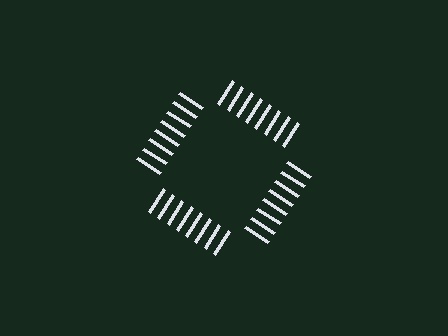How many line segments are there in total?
32 — 8 along each of the 4 edges.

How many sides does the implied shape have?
4 sides — the line-ends trace a square.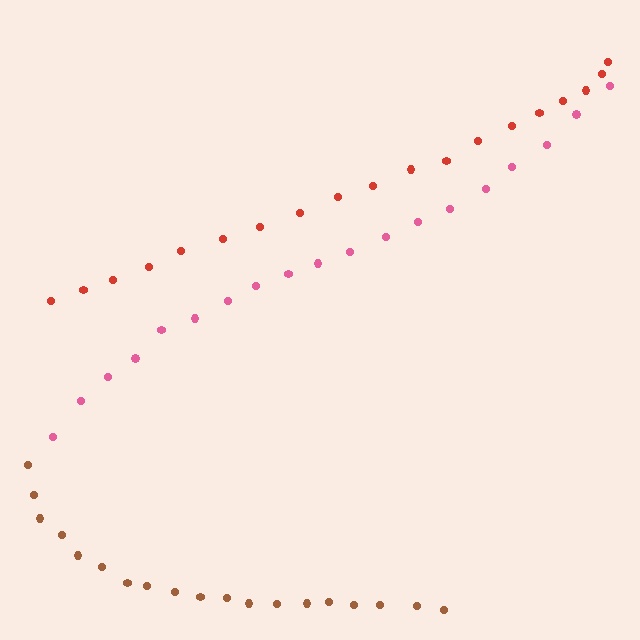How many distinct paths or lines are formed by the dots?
There are 3 distinct paths.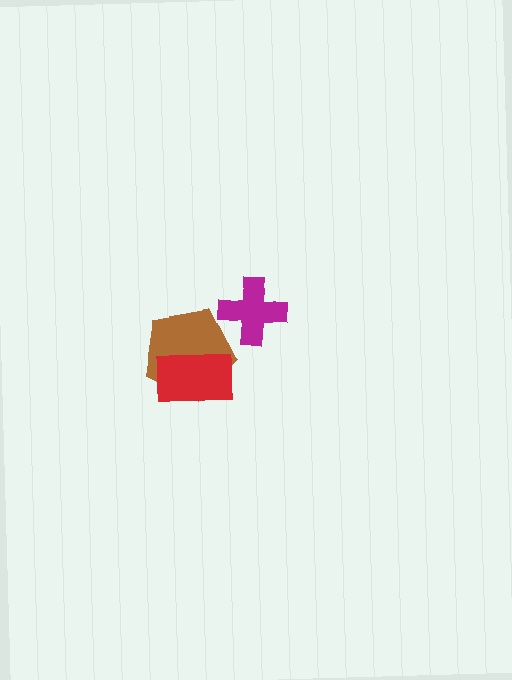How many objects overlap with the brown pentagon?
1 object overlaps with the brown pentagon.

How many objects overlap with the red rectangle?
1 object overlaps with the red rectangle.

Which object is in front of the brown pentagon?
The red rectangle is in front of the brown pentagon.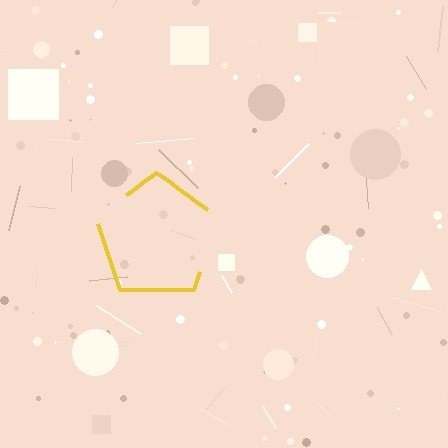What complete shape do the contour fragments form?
The contour fragments form a pentagon.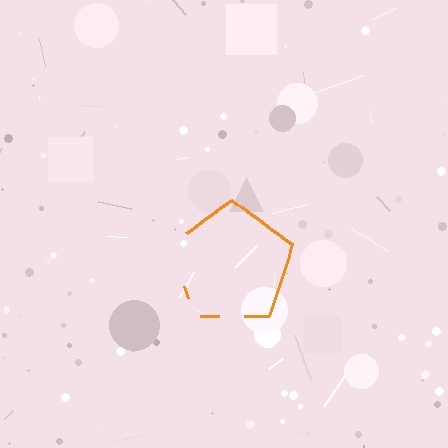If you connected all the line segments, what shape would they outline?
They would outline a pentagon.